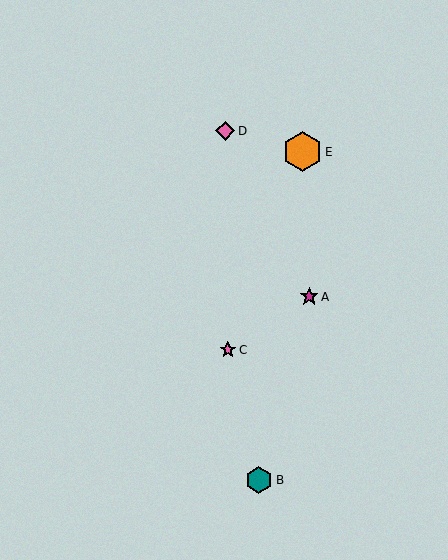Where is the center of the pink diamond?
The center of the pink diamond is at (225, 131).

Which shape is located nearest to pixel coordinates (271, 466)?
The teal hexagon (labeled B) at (259, 480) is nearest to that location.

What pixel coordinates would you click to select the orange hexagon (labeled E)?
Click at (303, 152) to select the orange hexagon E.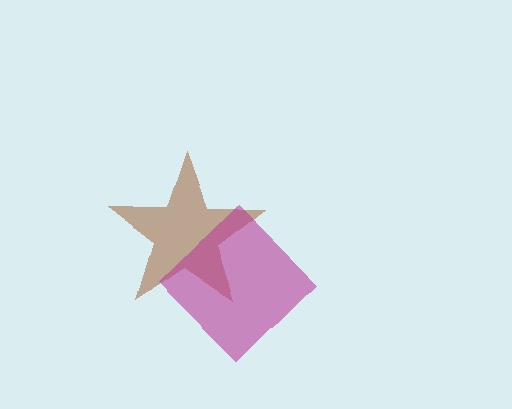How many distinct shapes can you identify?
There are 2 distinct shapes: a brown star, a magenta diamond.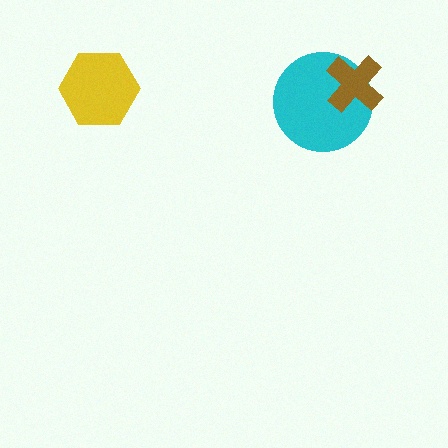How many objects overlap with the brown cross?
1 object overlaps with the brown cross.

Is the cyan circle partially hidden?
Yes, it is partially covered by another shape.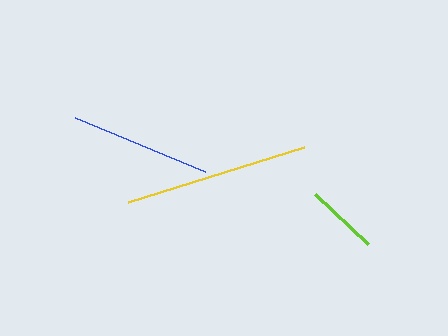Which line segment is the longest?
The yellow line is the longest at approximately 184 pixels.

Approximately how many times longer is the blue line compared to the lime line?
The blue line is approximately 2.0 times the length of the lime line.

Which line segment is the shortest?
The lime line is the shortest at approximately 72 pixels.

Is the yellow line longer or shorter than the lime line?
The yellow line is longer than the lime line.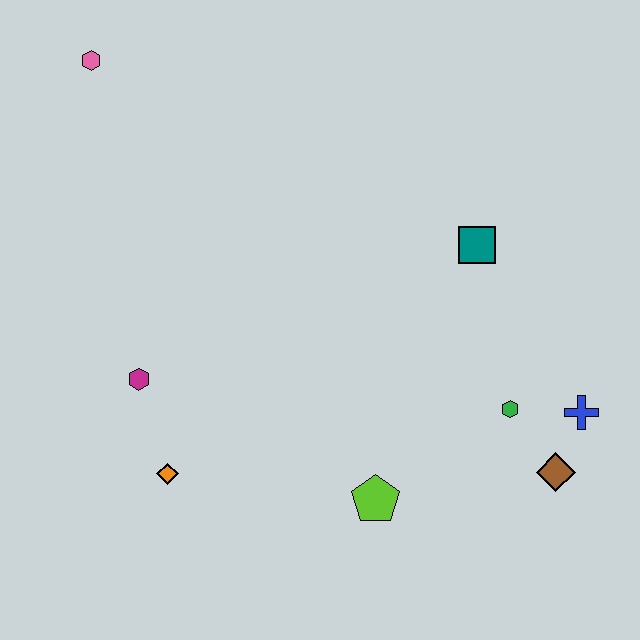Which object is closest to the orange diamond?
The magenta hexagon is closest to the orange diamond.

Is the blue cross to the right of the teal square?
Yes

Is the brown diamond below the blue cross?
Yes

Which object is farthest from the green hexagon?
The pink hexagon is farthest from the green hexagon.